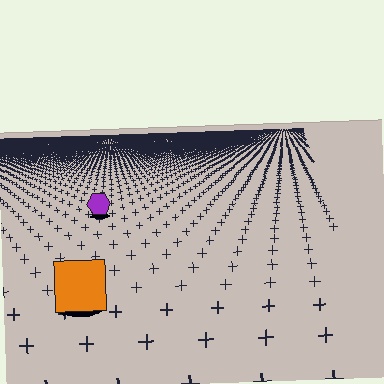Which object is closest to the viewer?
The orange square is closest. The texture marks near it are larger and more spread out.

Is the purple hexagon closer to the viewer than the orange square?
No. The orange square is closer — you can tell from the texture gradient: the ground texture is coarser near it.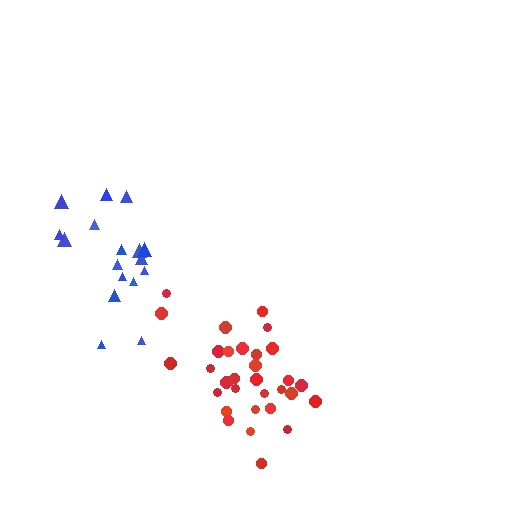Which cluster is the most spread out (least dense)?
Blue.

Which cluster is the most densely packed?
Red.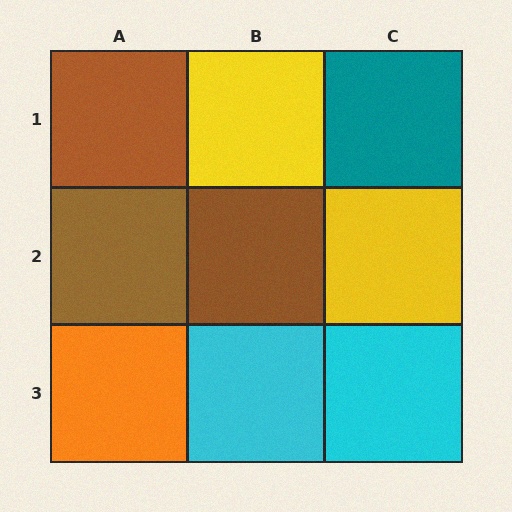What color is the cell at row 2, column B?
Brown.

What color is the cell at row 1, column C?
Teal.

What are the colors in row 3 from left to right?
Orange, cyan, cyan.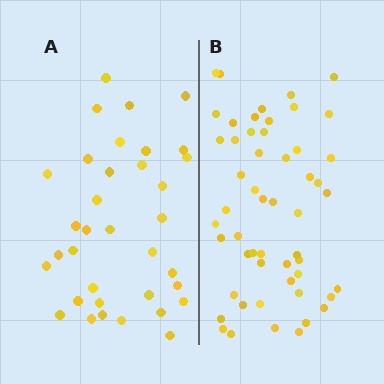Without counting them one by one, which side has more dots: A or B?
Region B (the right region) has more dots.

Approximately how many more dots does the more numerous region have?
Region B has approximately 20 more dots than region A.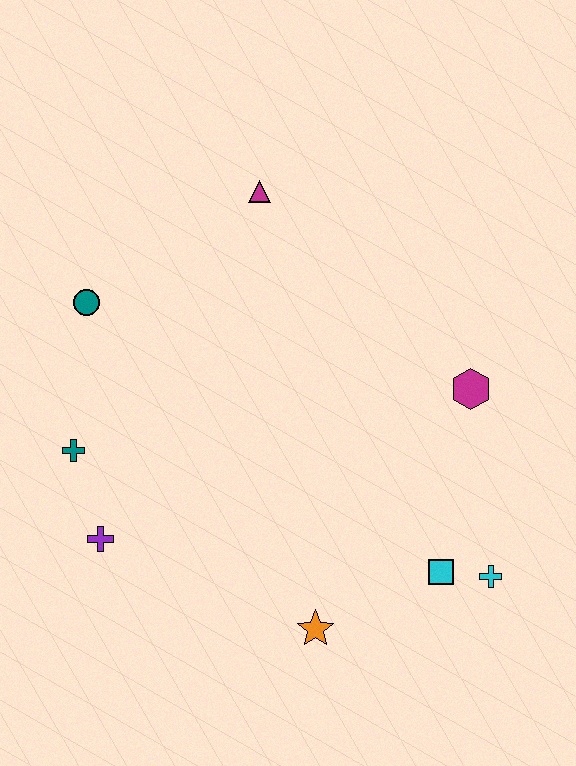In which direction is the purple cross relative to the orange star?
The purple cross is to the left of the orange star.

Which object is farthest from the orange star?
The magenta triangle is farthest from the orange star.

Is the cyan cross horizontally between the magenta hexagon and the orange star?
No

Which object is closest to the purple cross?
The teal cross is closest to the purple cross.